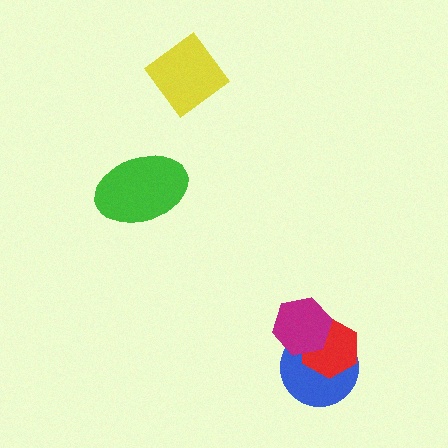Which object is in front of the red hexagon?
The magenta hexagon is in front of the red hexagon.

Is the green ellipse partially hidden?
No, no other shape covers it.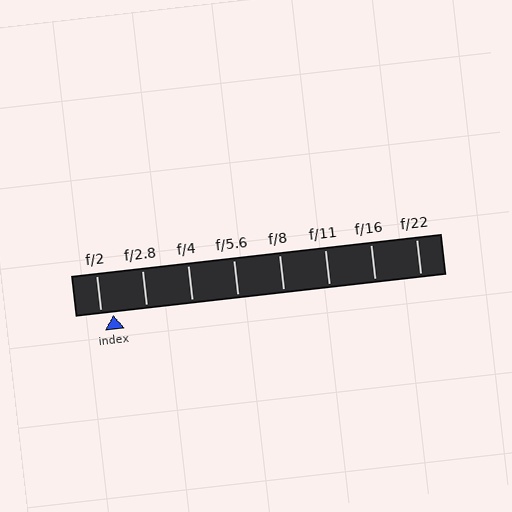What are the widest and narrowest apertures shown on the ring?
The widest aperture shown is f/2 and the narrowest is f/22.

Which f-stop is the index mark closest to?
The index mark is closest to f/2.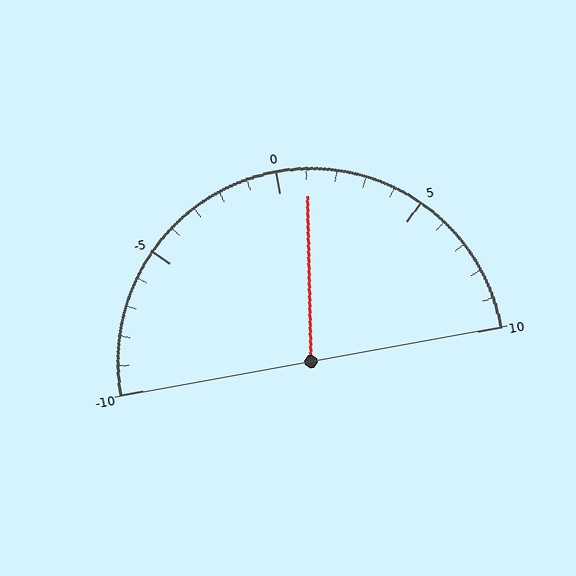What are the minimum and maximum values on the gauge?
The gauge ranges from -10 to 10.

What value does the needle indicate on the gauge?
The needle indicates approximately 1.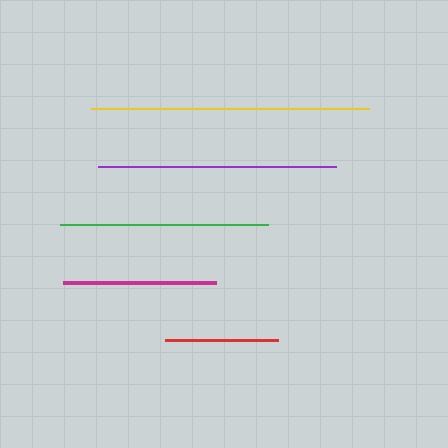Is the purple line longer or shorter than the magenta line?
The purple line is longer than the magenta line.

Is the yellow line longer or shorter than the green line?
The yellow line is longer than the green line.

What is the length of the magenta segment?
The magenta segment is approximately 153 pixels long.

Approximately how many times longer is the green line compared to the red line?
The green line is approximately 1.8 times the length of the red line.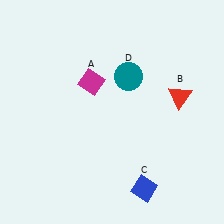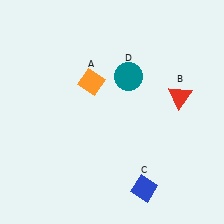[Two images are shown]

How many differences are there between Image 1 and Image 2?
There is 1 difference between the two images.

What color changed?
The diamond (A) changed from magenta in Image 1 to orange in Image 2.